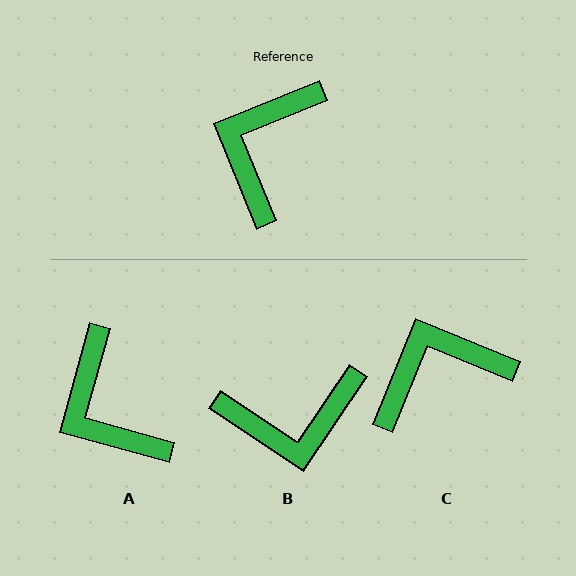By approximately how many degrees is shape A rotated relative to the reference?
Approximately 53 degrees counter-clockwise.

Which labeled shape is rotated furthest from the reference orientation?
B, about 124 degrees away.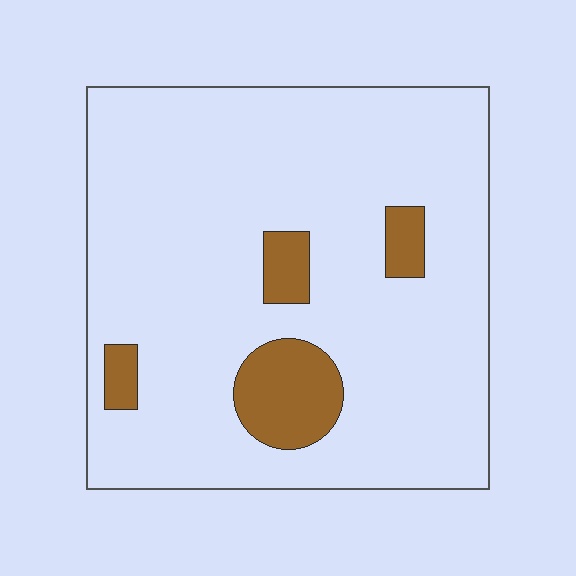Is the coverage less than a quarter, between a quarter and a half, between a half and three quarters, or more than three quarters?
Less than a quarter.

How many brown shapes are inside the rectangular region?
4.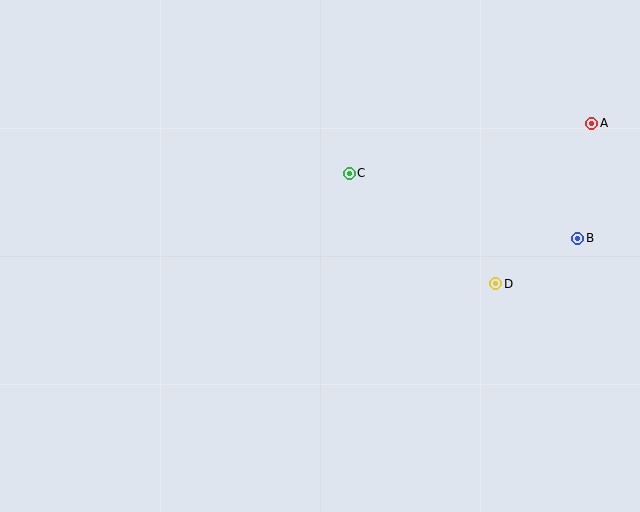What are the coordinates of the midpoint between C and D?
The midpoint between C and D is at (422, 228).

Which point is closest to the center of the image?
Point C at (349, 173) is closest to the center.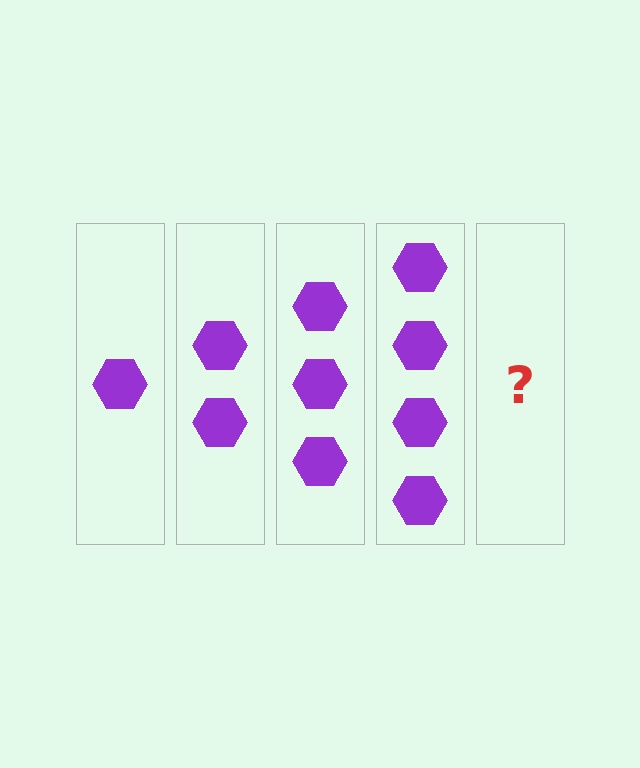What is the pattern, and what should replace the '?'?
The pattern is that each step adds one more hexagon. The '?' should be 5 hexagons.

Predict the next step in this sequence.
The next step is 5 hexagons.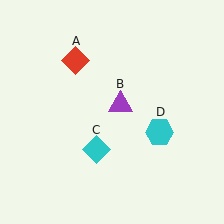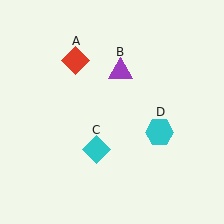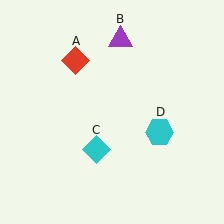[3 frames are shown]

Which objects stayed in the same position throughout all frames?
Red diamond (object A) and cyan diamond (object C) and cyan hexagon (object D) remained stationary.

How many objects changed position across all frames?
1 object changed position: purple triangle (object B).